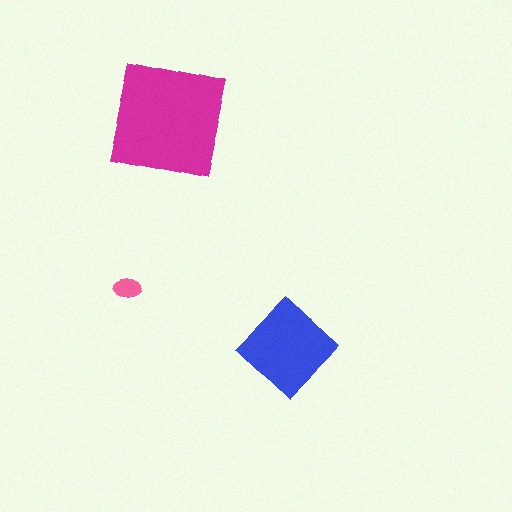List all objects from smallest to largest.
The pink ellipse, the blue diamond, the magenta square.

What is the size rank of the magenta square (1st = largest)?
1st.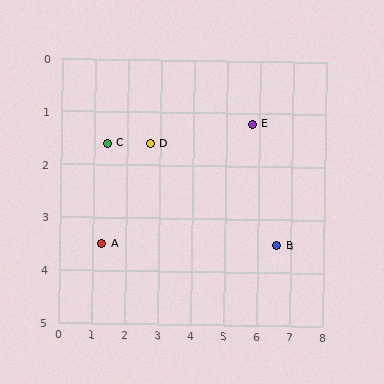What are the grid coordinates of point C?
Point C is at approximately (1.4, 1.6).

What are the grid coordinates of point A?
Point A is at approximately (1.3, 3.5).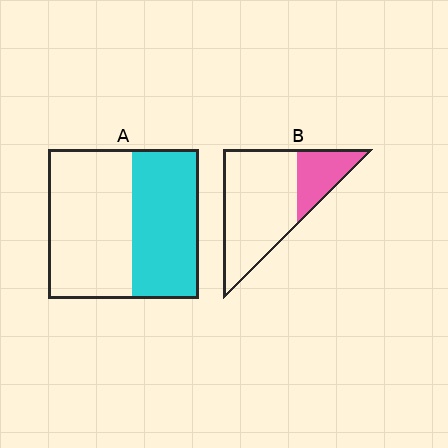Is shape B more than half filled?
No.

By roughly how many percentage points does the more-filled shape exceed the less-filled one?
By roughly 20 percentage points (A over B).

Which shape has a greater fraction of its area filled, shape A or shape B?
Shape A.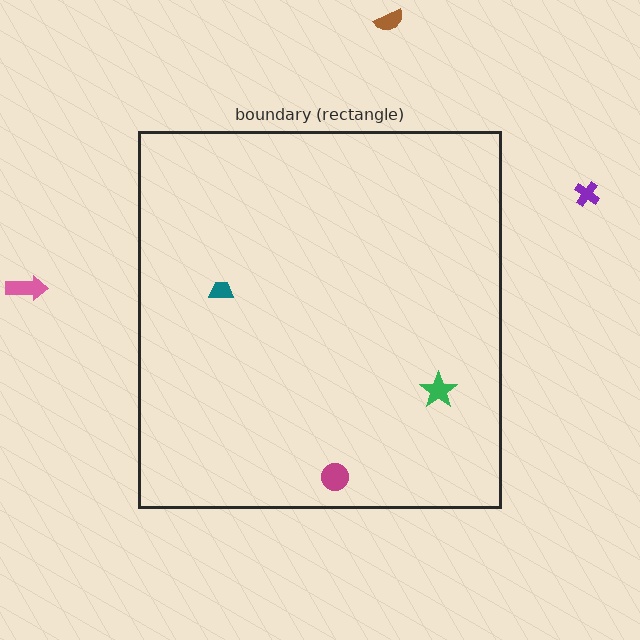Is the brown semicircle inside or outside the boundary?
Outside.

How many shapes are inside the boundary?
3 inside, 3 outside.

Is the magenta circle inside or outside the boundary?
Inside.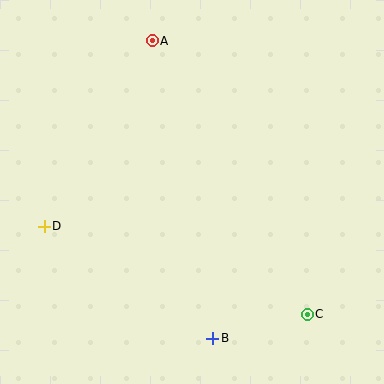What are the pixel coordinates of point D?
Point D is at (44, 226).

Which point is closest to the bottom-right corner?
Point C is closest to the bottom-right corner.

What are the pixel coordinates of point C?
Point C is at (307, 314).